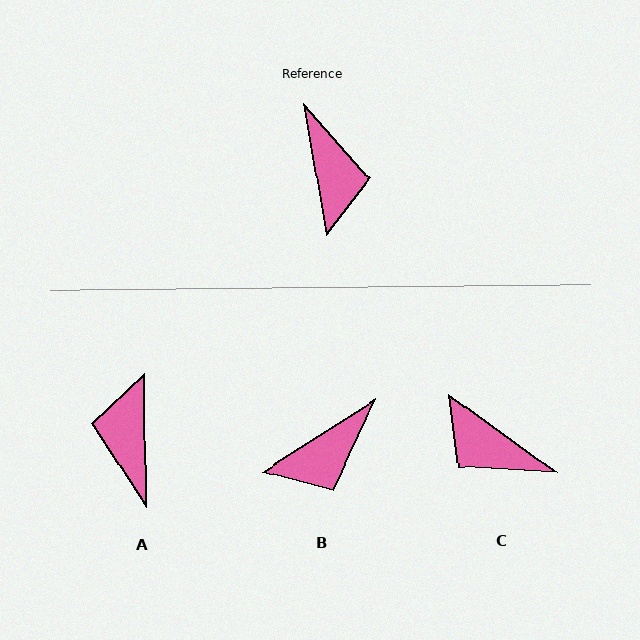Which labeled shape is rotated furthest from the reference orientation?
A, about 171 degrees away.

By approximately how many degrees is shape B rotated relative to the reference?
Approximately 67 degrees clockwise.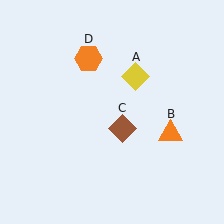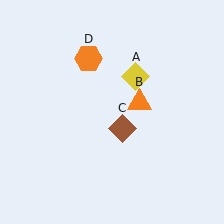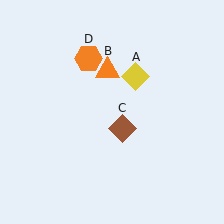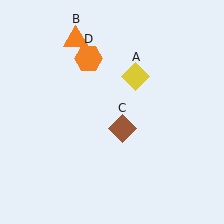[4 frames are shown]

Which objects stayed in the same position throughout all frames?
Yellow diamond (object A) and brown diamond (object C) and orange hexagon (object D) remained stationary.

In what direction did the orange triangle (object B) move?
The orange triangle (object B) moved up and to the left.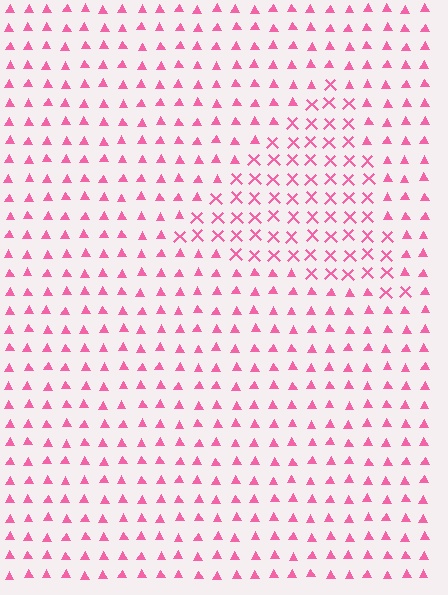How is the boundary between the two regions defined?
The boundary is defined by a change in element shape: X marks inside vs. triangles outside. All elements share the same color and spacing.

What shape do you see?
I see a triangle.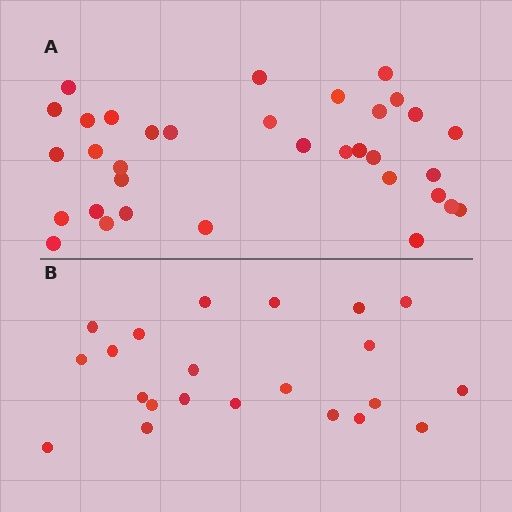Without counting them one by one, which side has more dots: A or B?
Region A (the top region) has more dots.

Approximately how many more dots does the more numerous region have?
Region A has roughly 12 or so more dots than region B.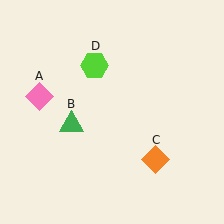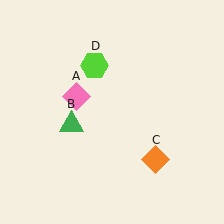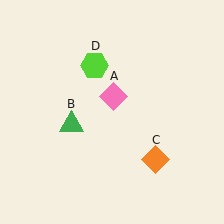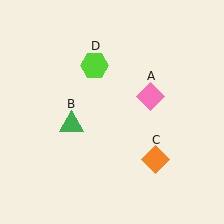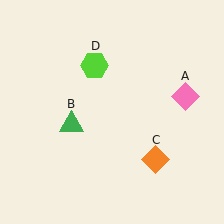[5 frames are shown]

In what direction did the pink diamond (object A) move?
The pink diamond (object A) moved right.